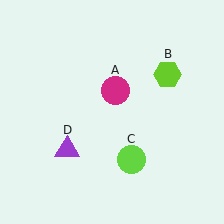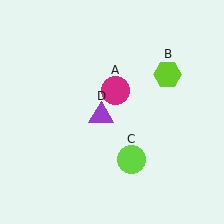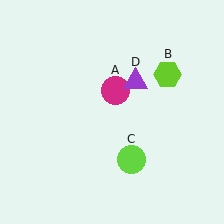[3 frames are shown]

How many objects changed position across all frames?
1 object changed position: purple triangle (object D).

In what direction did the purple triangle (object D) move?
The purple triangle (object D) moved up and to the right.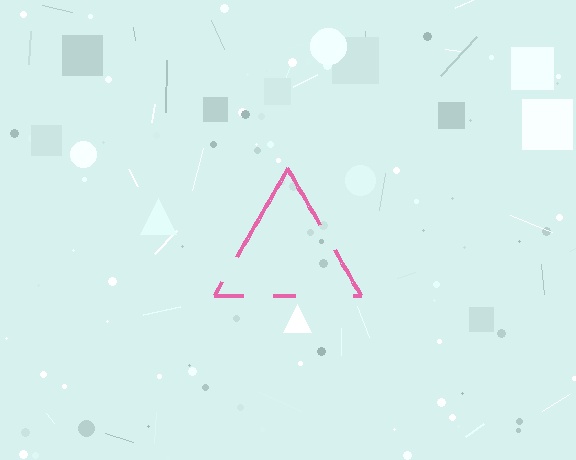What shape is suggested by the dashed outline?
The dashed outline suggests a triangle.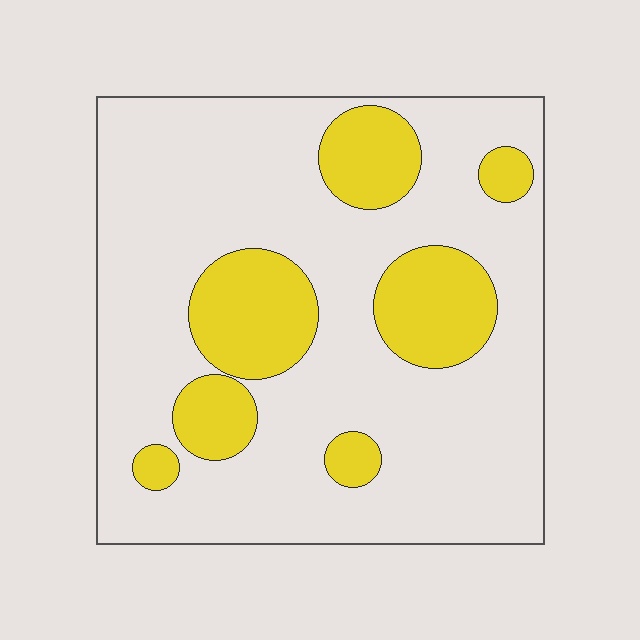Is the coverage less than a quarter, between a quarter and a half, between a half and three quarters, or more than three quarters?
Less than a quarter.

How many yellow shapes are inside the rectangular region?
7.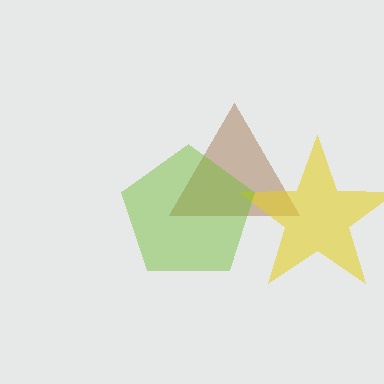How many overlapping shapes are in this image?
There are 3 overlapping shapes in the image.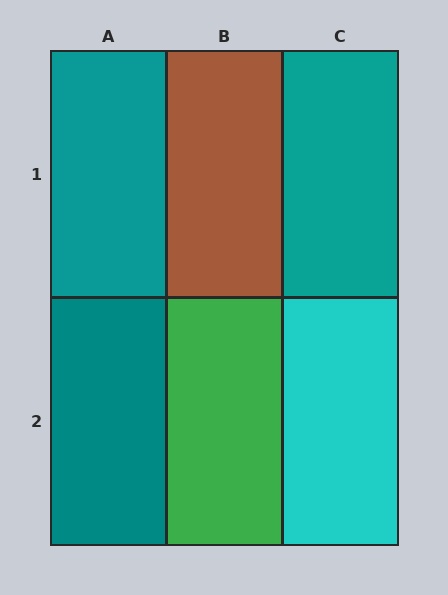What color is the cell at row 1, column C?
Teal.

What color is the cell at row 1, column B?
Brown.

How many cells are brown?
1 cell is brown.